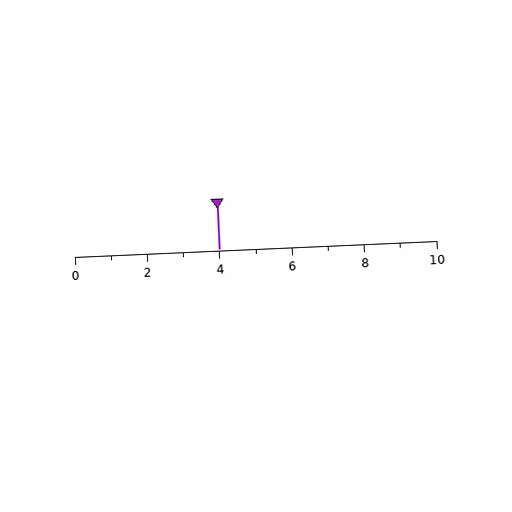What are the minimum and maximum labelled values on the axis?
The axis runs from 0 to 10.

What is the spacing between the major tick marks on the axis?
The major ticks are spaced 2 apart.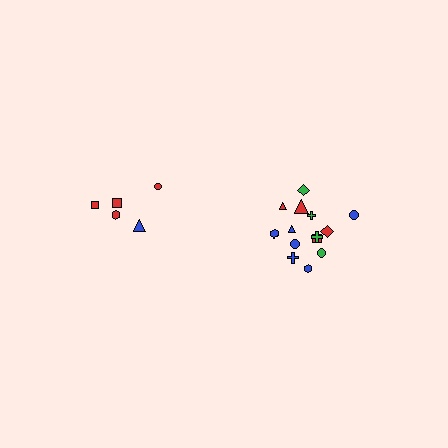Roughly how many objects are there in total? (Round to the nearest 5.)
Roughly 20 objects in total.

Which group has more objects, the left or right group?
The right group.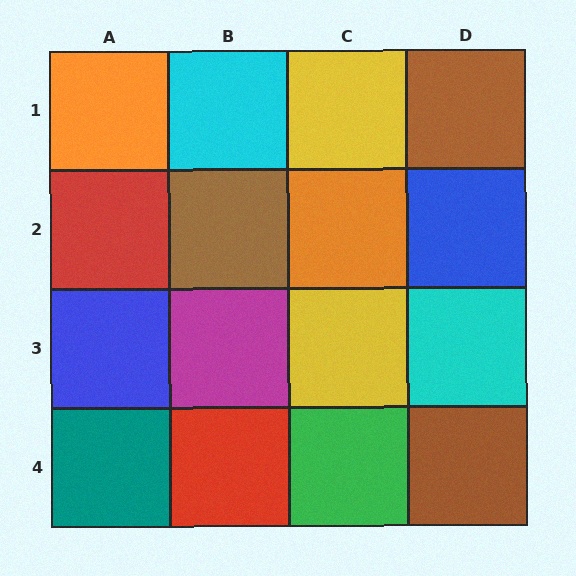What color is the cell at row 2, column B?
Brown.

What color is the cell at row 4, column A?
Teal.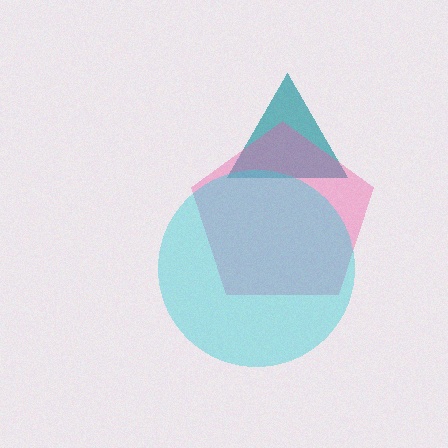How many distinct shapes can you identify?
There are 3 distinct shapes: a teal triangle, a pink pentagon, a cyan circle.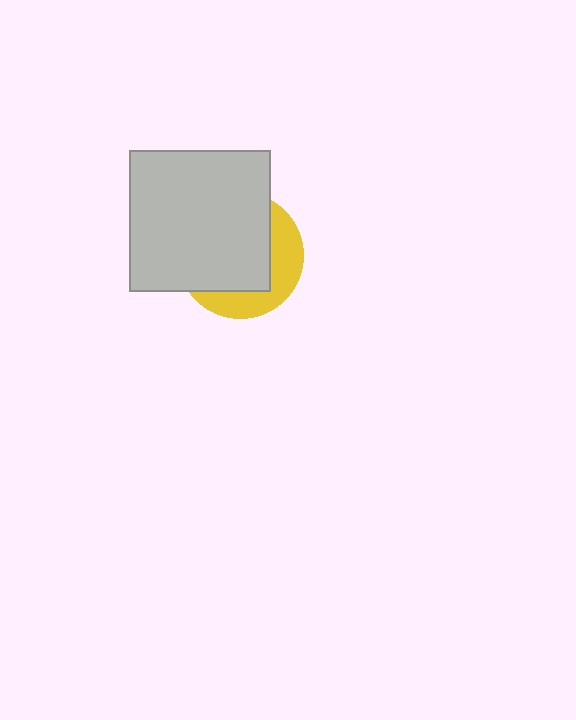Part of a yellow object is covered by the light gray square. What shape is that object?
It is a circle.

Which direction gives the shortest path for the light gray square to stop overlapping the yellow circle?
Moving toward the upper-left gives the shortest separation.